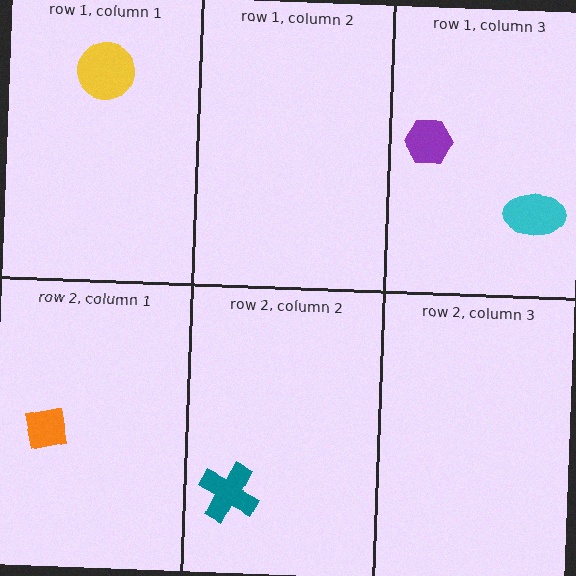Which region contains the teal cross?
The row 2, column 2 region.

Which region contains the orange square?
The row 2, column 1 region.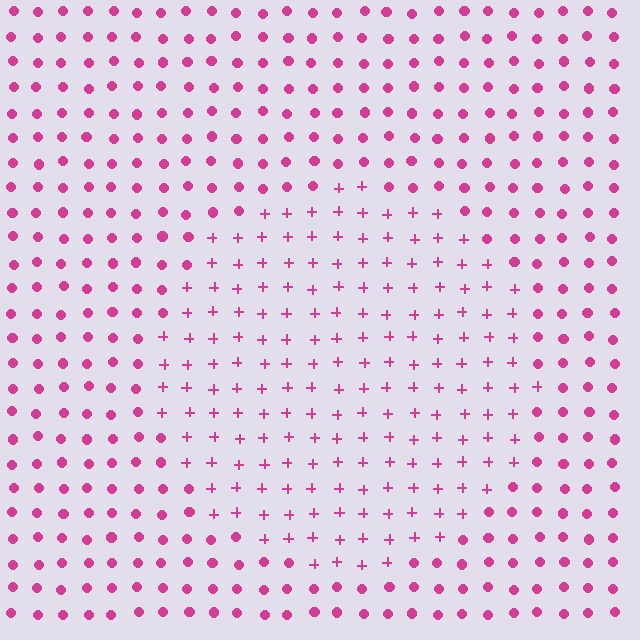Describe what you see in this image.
The image is filled with small magenta elements arranged in a uniform grid. A circle-shaped region contains plus signs, while the surrounding area contains circles. The boundary is defined purely by the change in element shape.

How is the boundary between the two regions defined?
The boundary is defined by a change in element shape: plus signs inside vs. circles outside. All elements share the same color and spacing.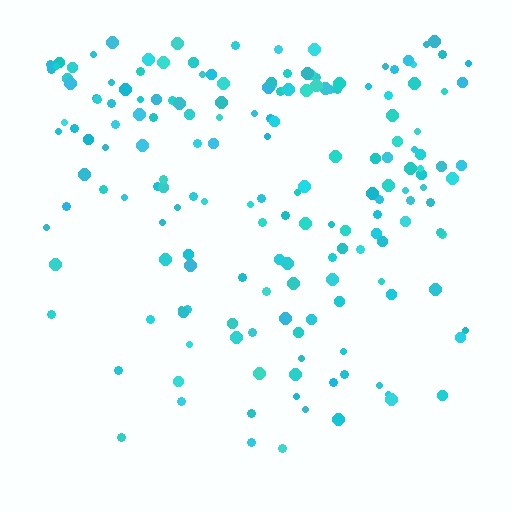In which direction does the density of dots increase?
From bottom to top, with the top side densest.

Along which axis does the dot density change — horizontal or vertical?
Vertical.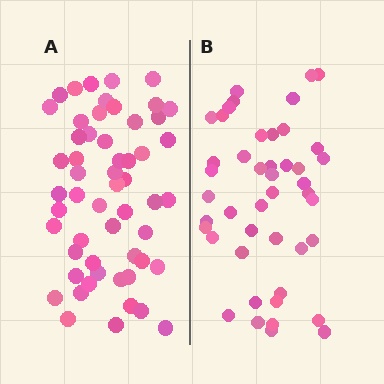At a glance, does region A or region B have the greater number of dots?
Region A (the left region) has more dots.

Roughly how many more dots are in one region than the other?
Region A has roughly 10 or so more dots than region B.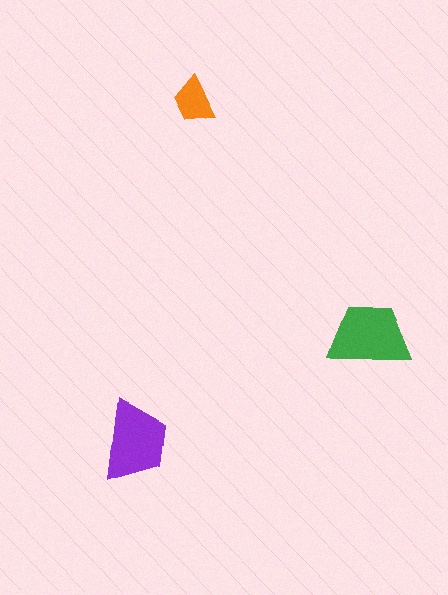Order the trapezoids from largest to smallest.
the green one, the purple one, the orange one.